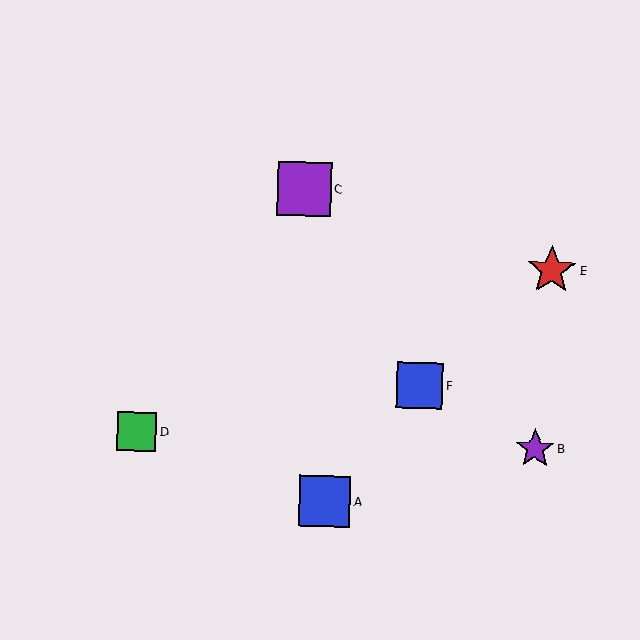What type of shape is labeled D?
Shape D is a green square.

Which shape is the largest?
The purple square (labeled C) is the largest.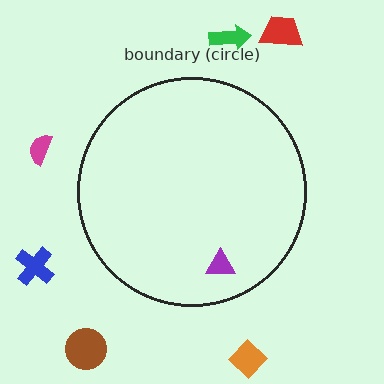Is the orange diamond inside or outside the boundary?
Outside.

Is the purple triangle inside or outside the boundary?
Inside.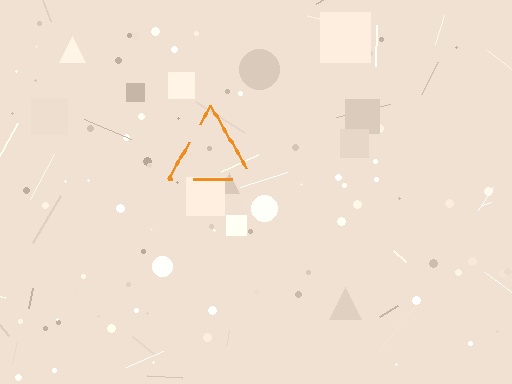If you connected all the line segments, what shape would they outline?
They would outline a triangle.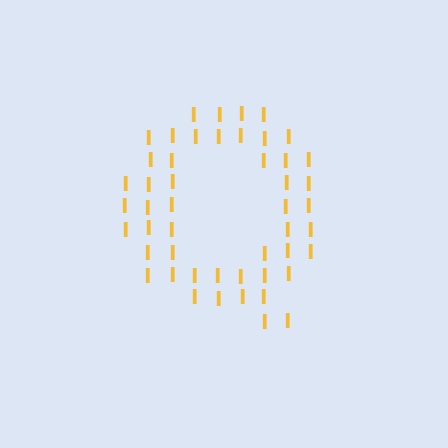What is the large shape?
The large shape is the letter Q.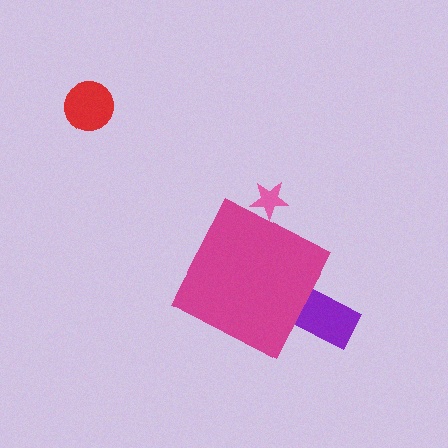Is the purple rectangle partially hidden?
Yes, the purple rectangle is partially hidden behind the magenta diamond.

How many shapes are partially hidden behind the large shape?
2 shapes are partially hidden.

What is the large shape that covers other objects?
A magenta diamond.